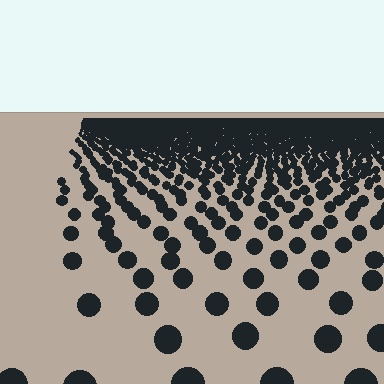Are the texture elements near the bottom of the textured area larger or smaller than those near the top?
Larger. Near the bottom, elements are closer to the viewer and appear at a bigger on-screen size.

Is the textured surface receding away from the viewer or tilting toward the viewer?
The surface is receding away from the viewer. Texture elements get smaller and denser toward the top.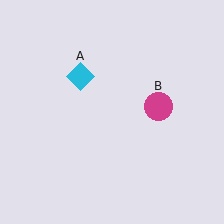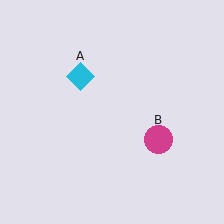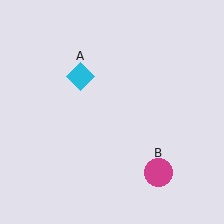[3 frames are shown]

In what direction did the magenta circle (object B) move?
The magenta circle (object B) moved down.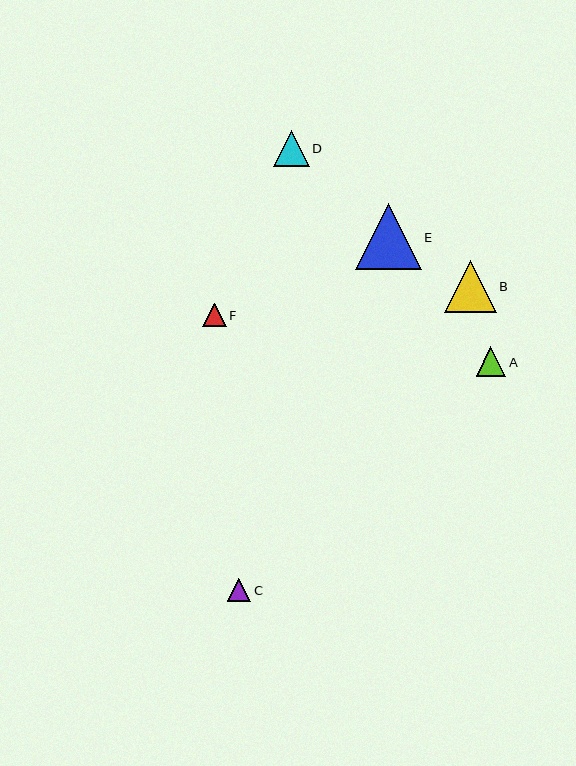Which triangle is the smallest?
Triangle C is the smallest with a size of approximately 23 pixels.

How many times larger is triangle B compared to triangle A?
Triangle B is approximately 1.8 times the size of triangle A.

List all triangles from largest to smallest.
From largest to smallest: E, B, D, A, F, C.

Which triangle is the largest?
Triangle E is the largest with a size of approximately 66 pixels.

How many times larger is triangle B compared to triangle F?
Triangle B is approximately 2.2 times the size of triangle F.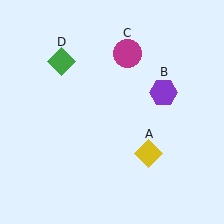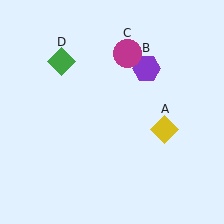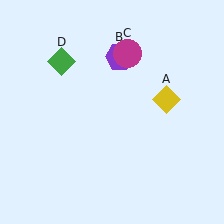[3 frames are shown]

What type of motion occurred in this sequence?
The yellow diamond (object A), purple hexagon (object B) rotated counterclockwise around the center of the scene.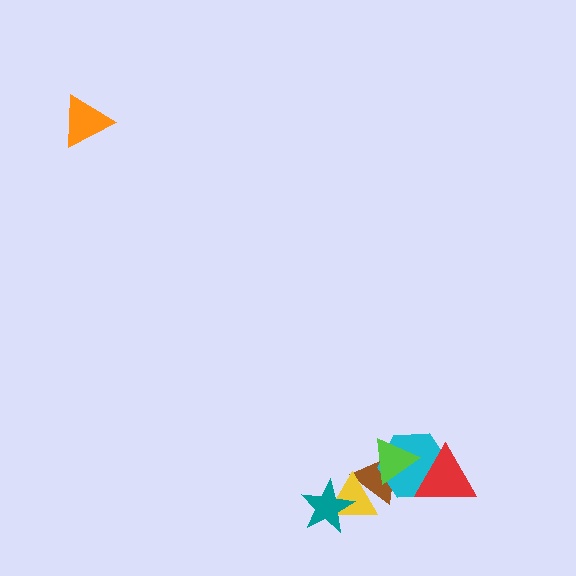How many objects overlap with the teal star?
1 object overlaps with the teal star.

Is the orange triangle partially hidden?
No, no other shape covers it.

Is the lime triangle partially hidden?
Yes, it is partially covered by another shape.